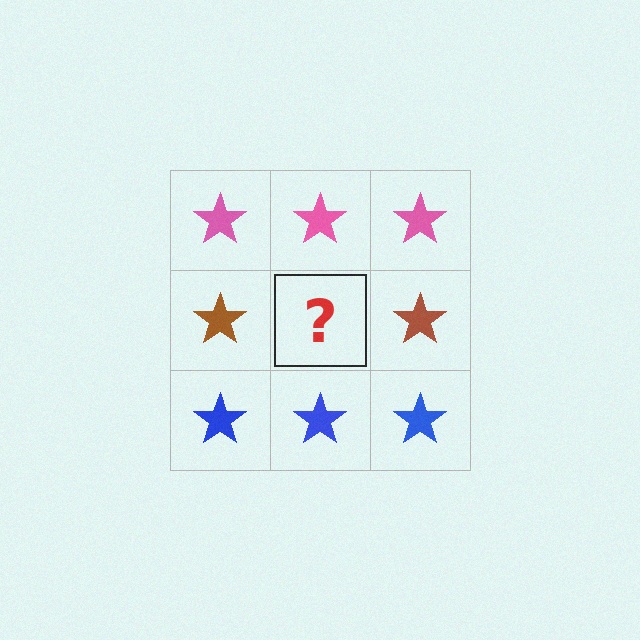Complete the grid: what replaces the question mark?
The question mark should be replaced with a brown star.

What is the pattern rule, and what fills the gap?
The rule is that each row has a consistent color. The gap should be filled with a brown star.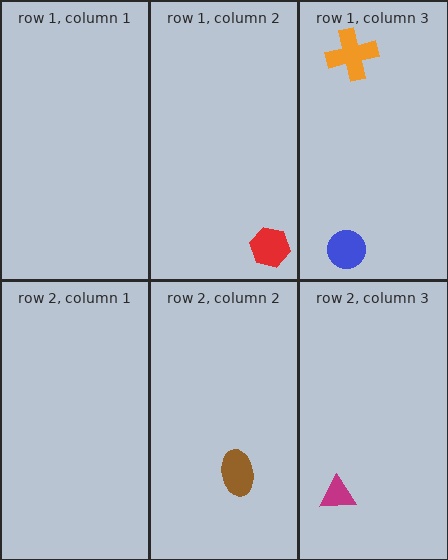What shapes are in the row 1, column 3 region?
The orange cross, the blue circle.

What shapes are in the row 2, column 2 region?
The brown ellipse.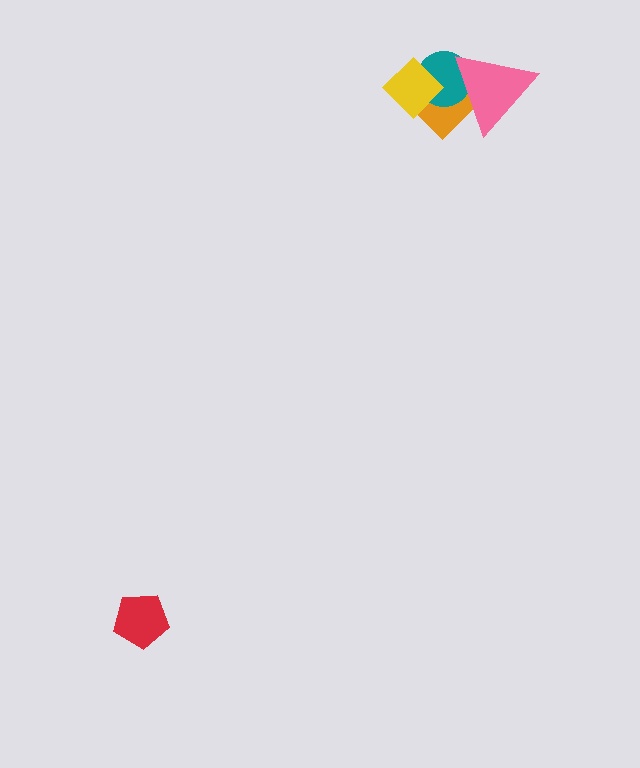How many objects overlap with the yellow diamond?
2 objects overlap with the yellow diamond.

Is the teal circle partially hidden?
Yes, it is partially covered by another shape.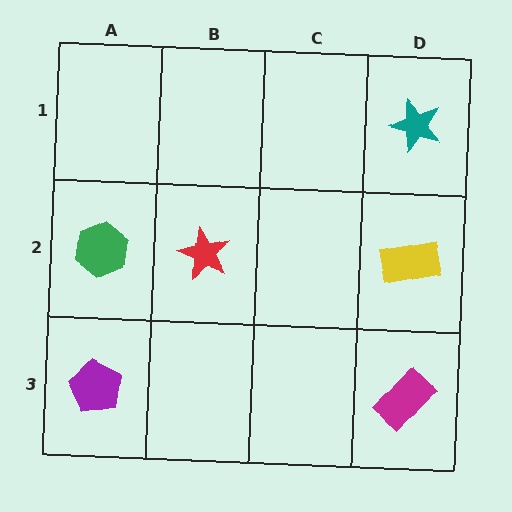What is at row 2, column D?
A yellow rectangle.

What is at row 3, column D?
A magenta rectangle.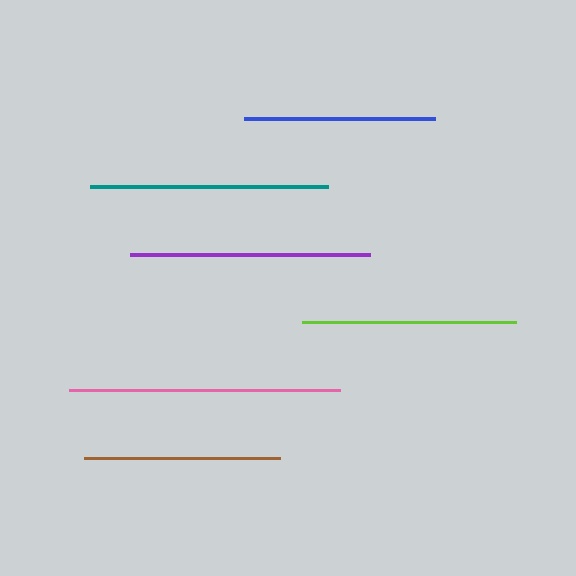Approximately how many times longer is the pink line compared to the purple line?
The pink line is approximately 1.1 times the length of the purple line.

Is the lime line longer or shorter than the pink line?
The pink line is longer than the lime line.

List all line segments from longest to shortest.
From longest to shortest: pink, purple, teal, lime, brown, blue.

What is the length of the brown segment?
The brown segment is approximately 196 pixels long.